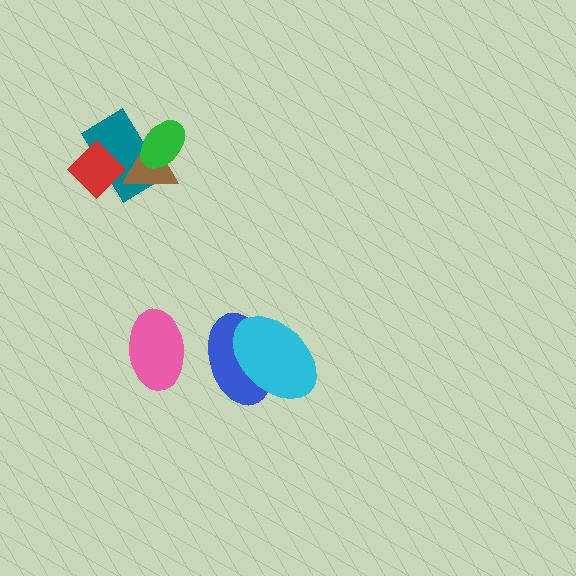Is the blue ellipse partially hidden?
Yes, it is partially covered by another shape.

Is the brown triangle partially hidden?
Yes, it is partially covered by another shape.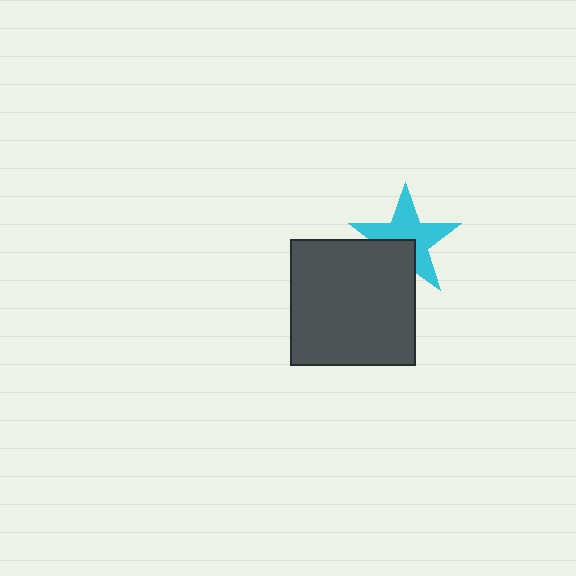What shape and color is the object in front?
The object in front is a dark gray square.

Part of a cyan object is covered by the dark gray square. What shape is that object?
It is a star.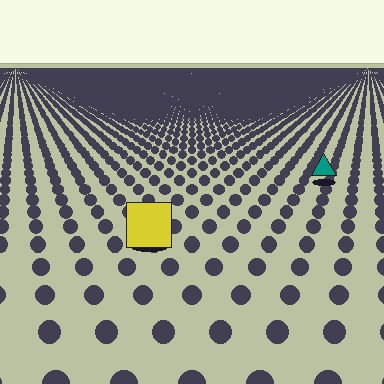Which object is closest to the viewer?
The yellow square is closest. The texture marks near it are larger and more spread out.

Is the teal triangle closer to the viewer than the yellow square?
No. The yellow square is closer — you can tell from the texture gradient: the ground texture is coarser near it.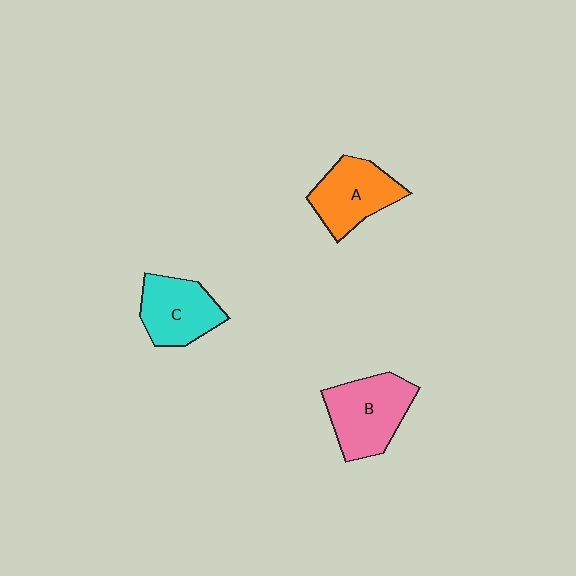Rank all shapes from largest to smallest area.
From largest to smallest: B (pink), A (orange), C (cyan).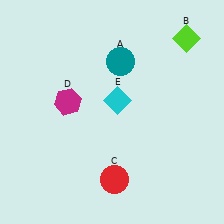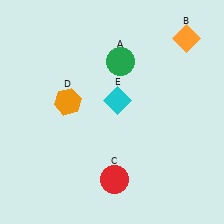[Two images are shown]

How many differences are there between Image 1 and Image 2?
There are 3 differences between the two images.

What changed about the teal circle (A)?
In Image 1, A is teal. In Image 2, it changed to green.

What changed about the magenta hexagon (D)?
In Image 1, D is magenta. In Image 2, it changed to orange.